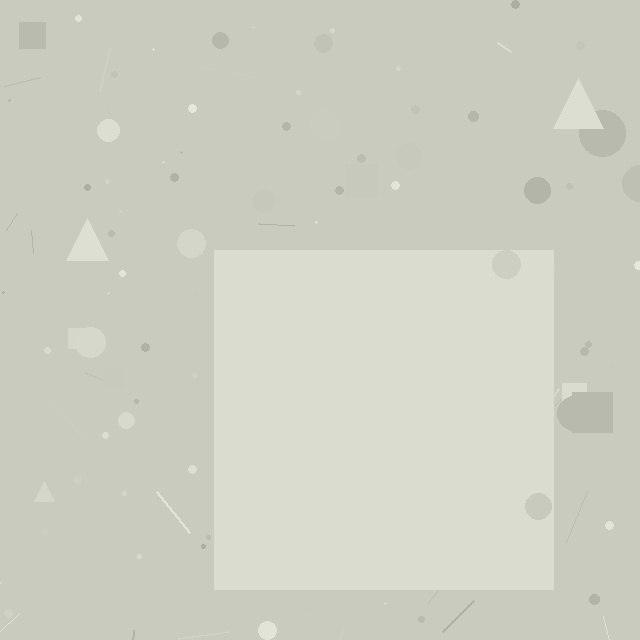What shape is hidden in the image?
A square is hidden in the image.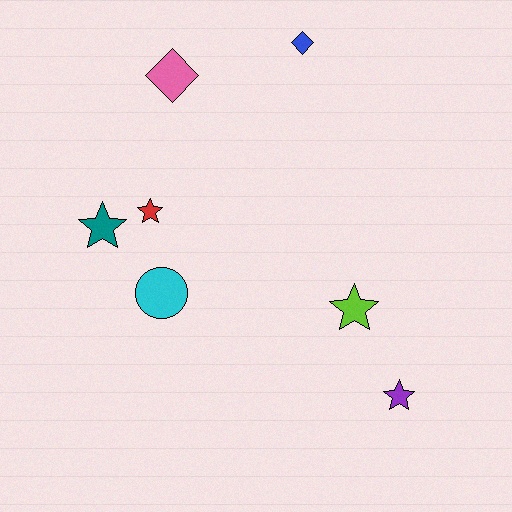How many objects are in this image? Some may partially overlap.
There are 7 objects.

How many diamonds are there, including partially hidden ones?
There are 2 diamonds.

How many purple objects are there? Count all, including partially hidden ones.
There is 1 purple object.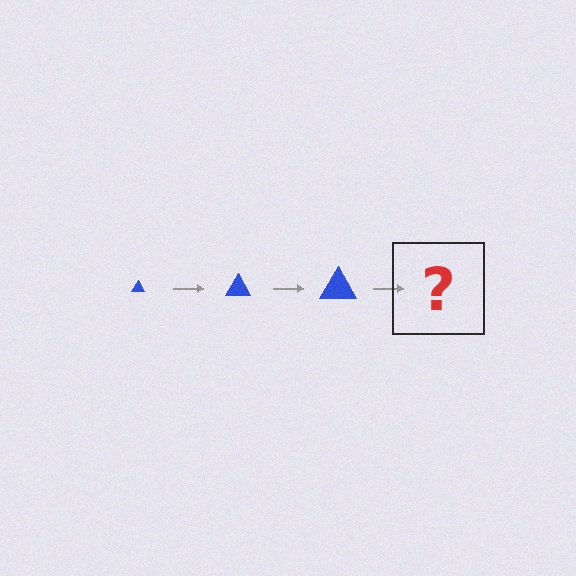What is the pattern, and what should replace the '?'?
The pattern is that the triangle gets progressively larger each step. The '?' should be a blue triangle, larger than the previous one.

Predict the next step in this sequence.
The next step is a blue triangle, larger than the previous one.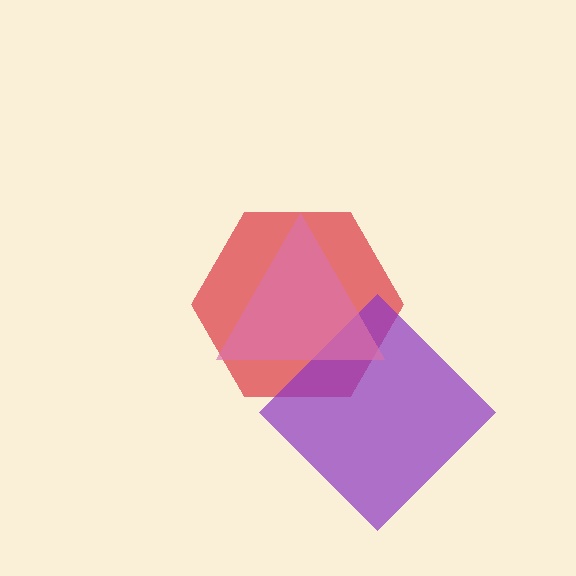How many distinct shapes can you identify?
There are 3 distinct shapes: a red hexagon, a purple diamond, a pink triangle.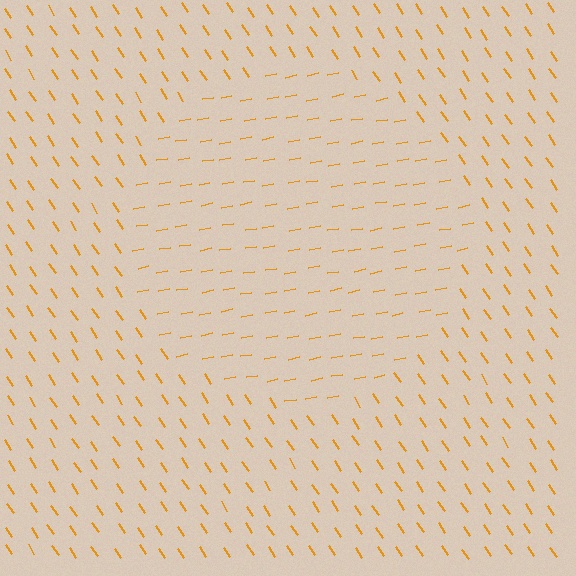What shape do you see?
I see a circle.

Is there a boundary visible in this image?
Yes, there is a texture boundary formed by a change in line orientation.